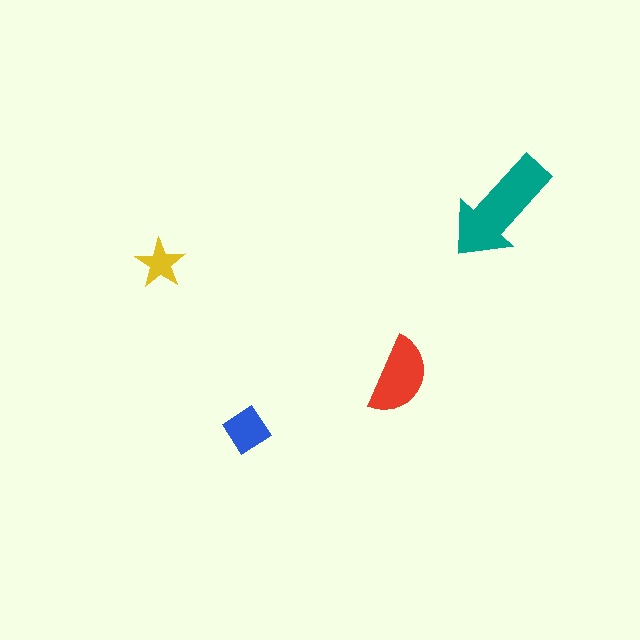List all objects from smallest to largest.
The yellow star, the blue diamond, the red semicircle, the teal arrow.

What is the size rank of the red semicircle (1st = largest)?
2nd.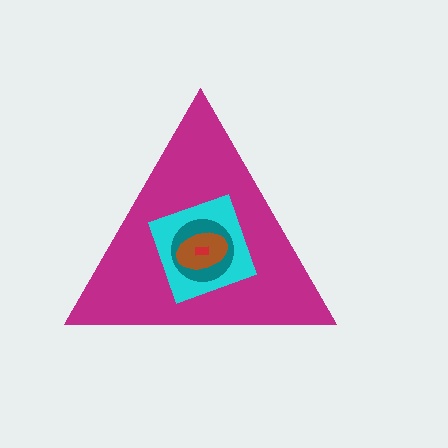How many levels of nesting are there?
5.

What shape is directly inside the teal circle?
The brown ellipse.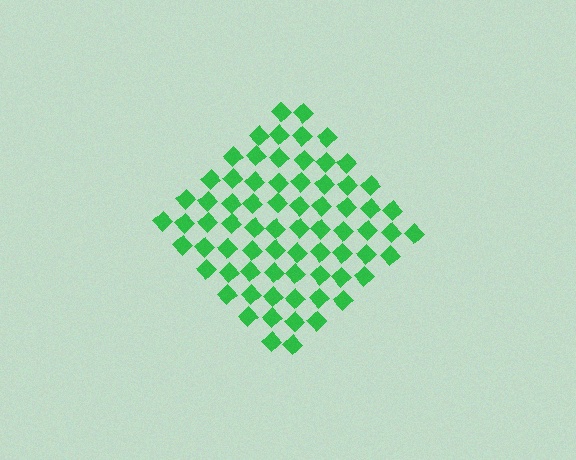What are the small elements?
The small elements are diamonds.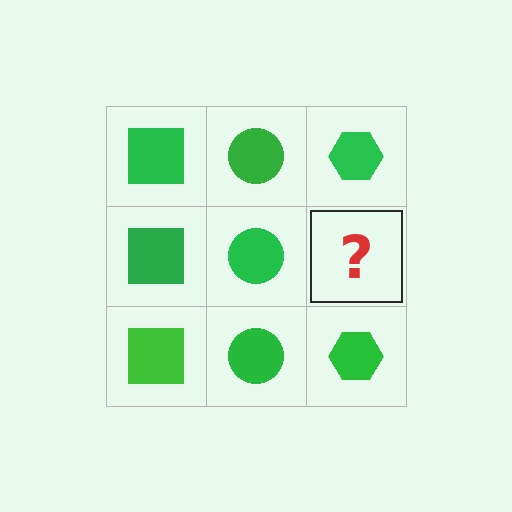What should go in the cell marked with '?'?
The missing cell should contain a green hexagon.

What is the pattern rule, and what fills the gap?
The rule is that each column has a consistent shape. The gap should be filled with a green hexagon.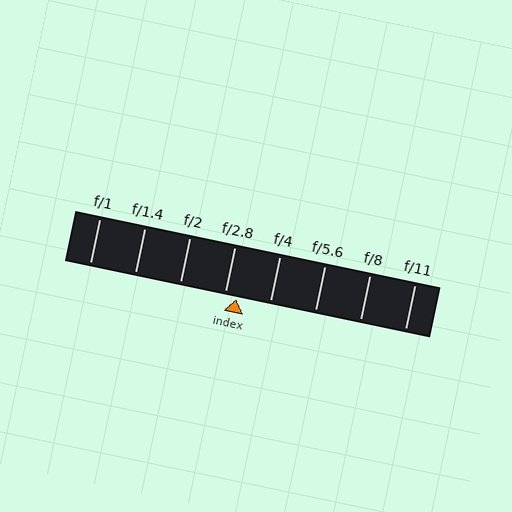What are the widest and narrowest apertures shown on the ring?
The widest aperture shown is f/1 and the narrowest is f/11.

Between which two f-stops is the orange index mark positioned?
The index mark is between f/2.8 and f/4.